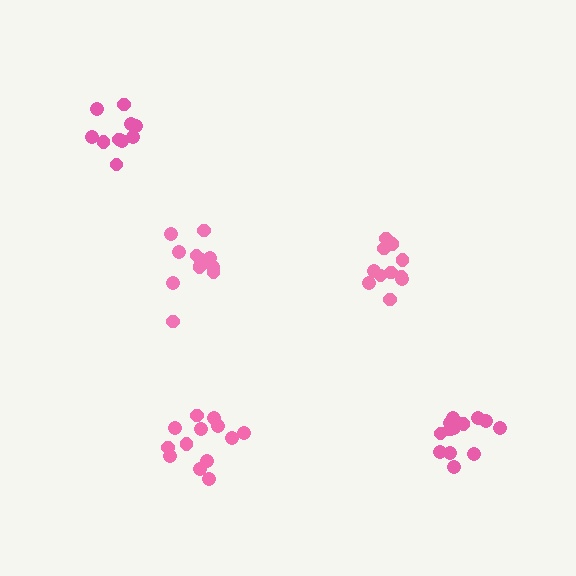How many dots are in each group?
Group 1: 11 dots, Group 2: 12 dots, Group 3: 13 dots, Group 4: 10 dots, Group 5: 14 dots (60 total).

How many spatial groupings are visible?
There are 5 spatial groupings.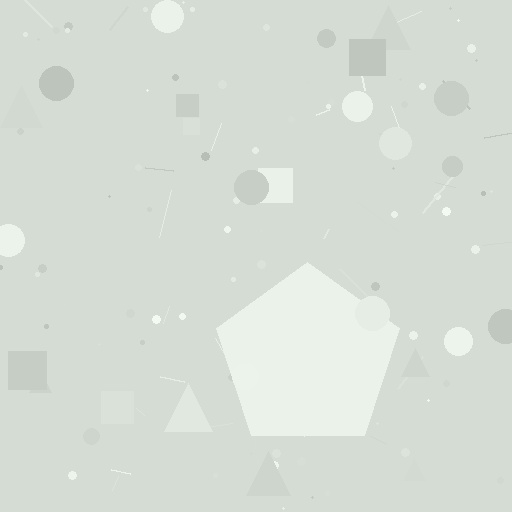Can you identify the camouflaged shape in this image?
The camouflaged shape is a pentagon.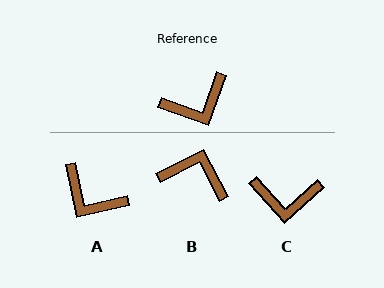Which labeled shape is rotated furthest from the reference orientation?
B, about 137 degrees away.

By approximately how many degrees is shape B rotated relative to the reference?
Approximately 137 degrees counter-clockwise.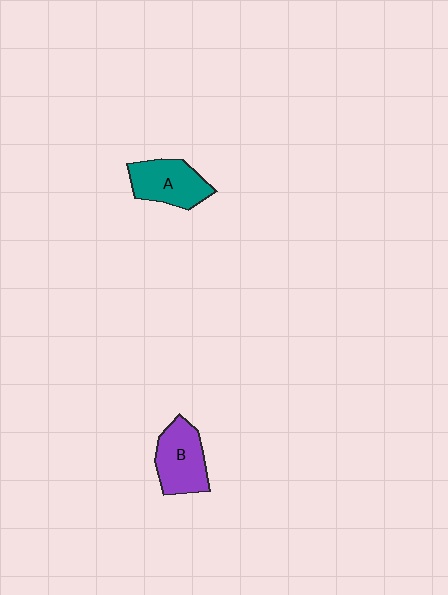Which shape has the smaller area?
Shape A (teal).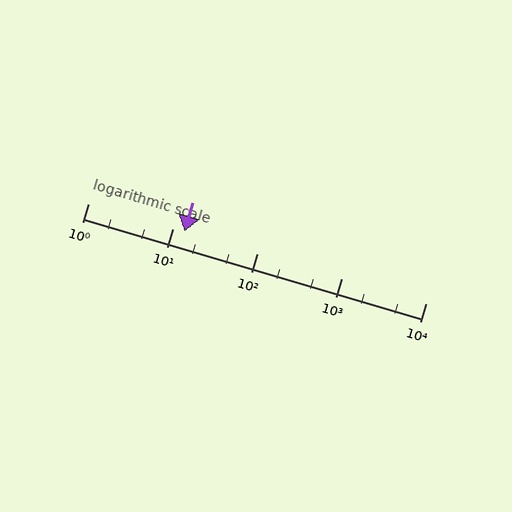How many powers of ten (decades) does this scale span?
The scale spans 4 decades, from 1 to 10000.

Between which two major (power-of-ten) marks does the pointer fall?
The pointer is between 10 and 100.